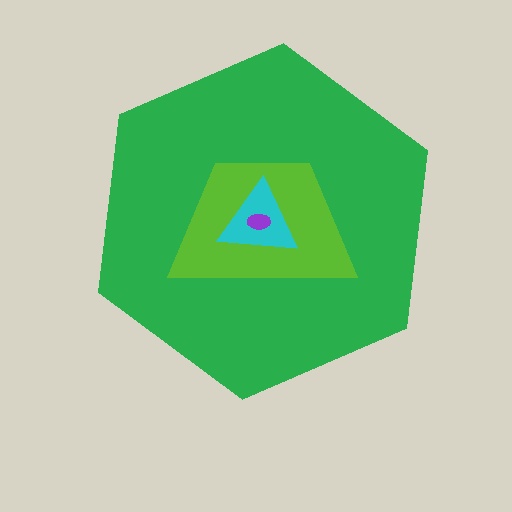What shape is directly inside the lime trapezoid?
The cyan triangle.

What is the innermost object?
The purple ellipse.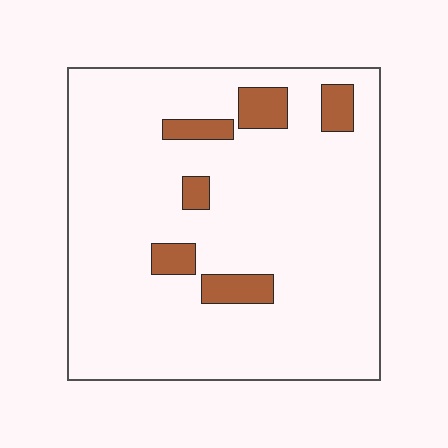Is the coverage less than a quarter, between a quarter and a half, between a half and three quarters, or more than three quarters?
Less than a quarter.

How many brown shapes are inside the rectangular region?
6.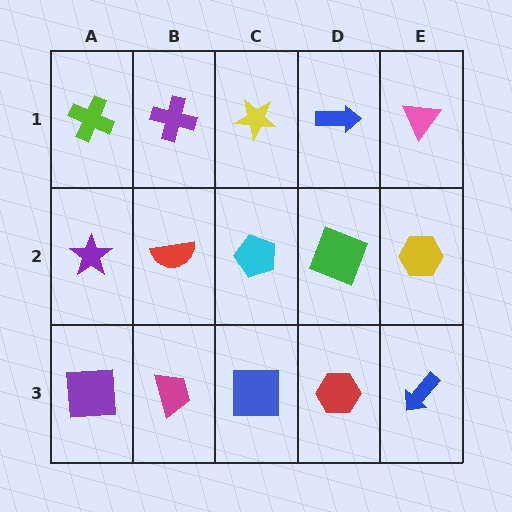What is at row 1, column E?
A pink triangle.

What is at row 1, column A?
A lime cross.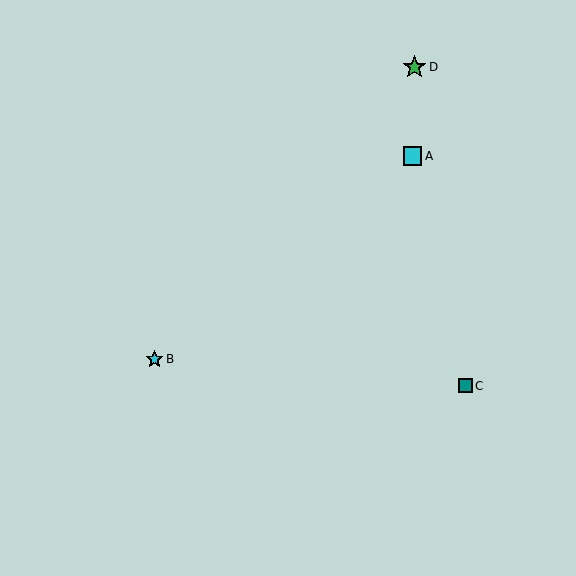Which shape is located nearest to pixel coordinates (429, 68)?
The green star (labeled D) at (414, 67) is nearest to that location.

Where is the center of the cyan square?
The center of the cyan square is at (413, 156).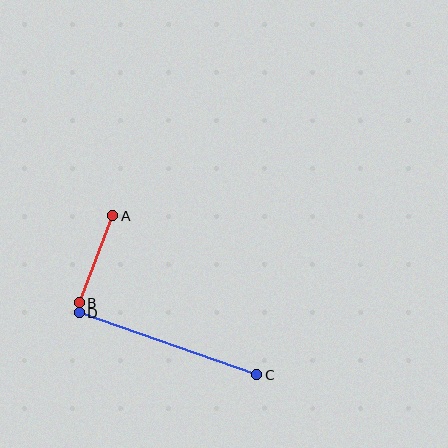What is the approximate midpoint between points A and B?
The midpoint is at approximately (96, 259) pixels.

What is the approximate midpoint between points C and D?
The midpoint is at approximately (168, 344) pixels.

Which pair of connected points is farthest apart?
Points C and D are farthest apart.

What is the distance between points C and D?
The distance is approximately 188 pixels.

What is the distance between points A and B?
The distance is approximately 93 pixels.